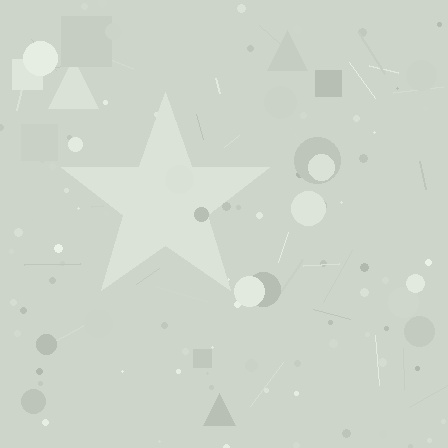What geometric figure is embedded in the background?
A star is embedded in the background.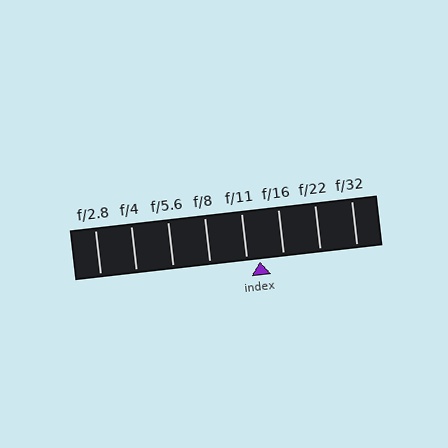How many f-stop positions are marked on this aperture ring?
There are 8 f-stop positions marked.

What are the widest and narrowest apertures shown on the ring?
The widest aperture shown is f/2.8 and the narrowest is f/32.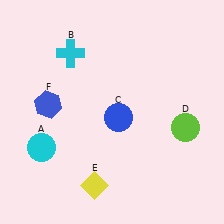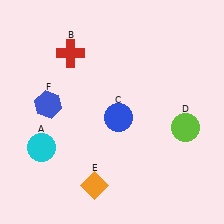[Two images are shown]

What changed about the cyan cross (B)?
In Image 1, B is cyan. In Image 2, it changed to red.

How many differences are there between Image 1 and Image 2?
There are 2 differences between the two images.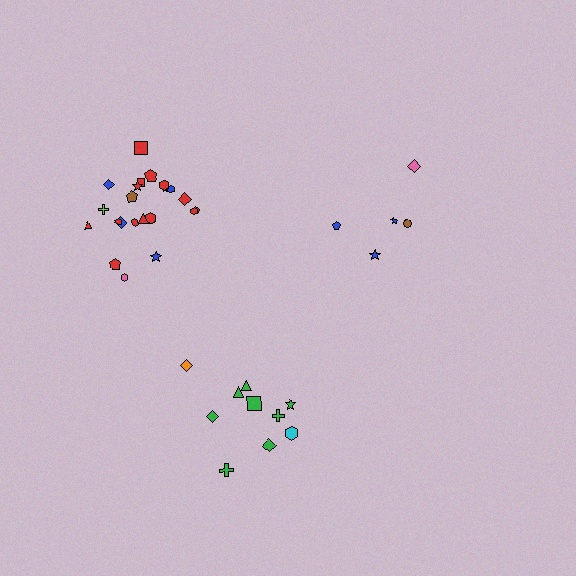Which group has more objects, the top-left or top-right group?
The top-left group.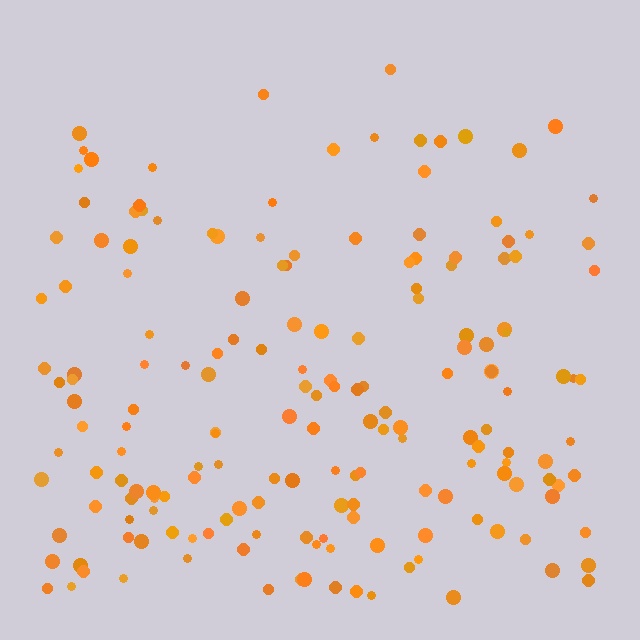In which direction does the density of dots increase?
From top to bottom, with the bottom side densest.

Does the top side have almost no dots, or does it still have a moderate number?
Still a moderate number, just noticeably fewer than the bottom.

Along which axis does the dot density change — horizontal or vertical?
Vertical.